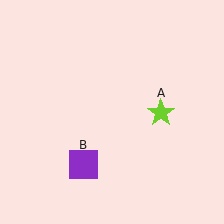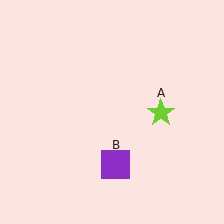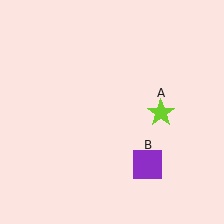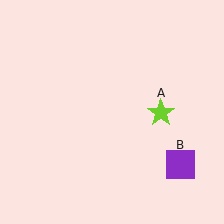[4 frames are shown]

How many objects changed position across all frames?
1 object changed position: purple square (object B).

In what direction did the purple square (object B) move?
The purple square (object B) moved right.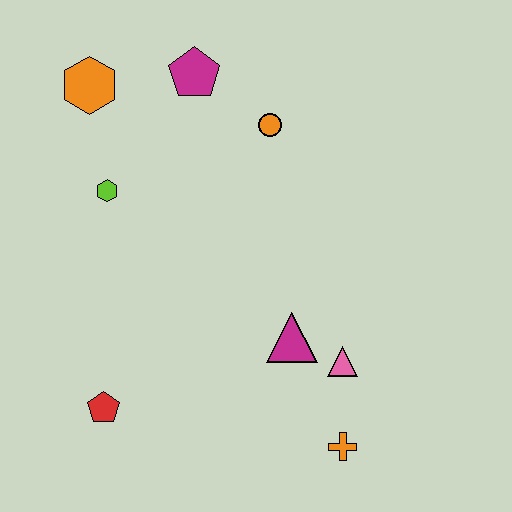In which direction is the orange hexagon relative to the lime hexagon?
The orange hexagon is above the lime hexagon.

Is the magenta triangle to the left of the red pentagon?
No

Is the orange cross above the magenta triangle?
No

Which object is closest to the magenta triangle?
The pink triangle is closest to the magenta triangle.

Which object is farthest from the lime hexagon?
The orange cross is farthest from the lime hexagon.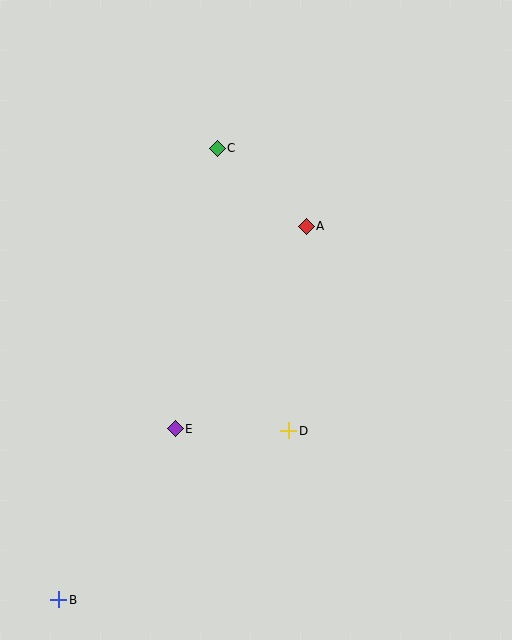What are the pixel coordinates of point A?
Point A is at (306, 226).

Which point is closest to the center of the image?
Point A at (306, 226) is closest to the center.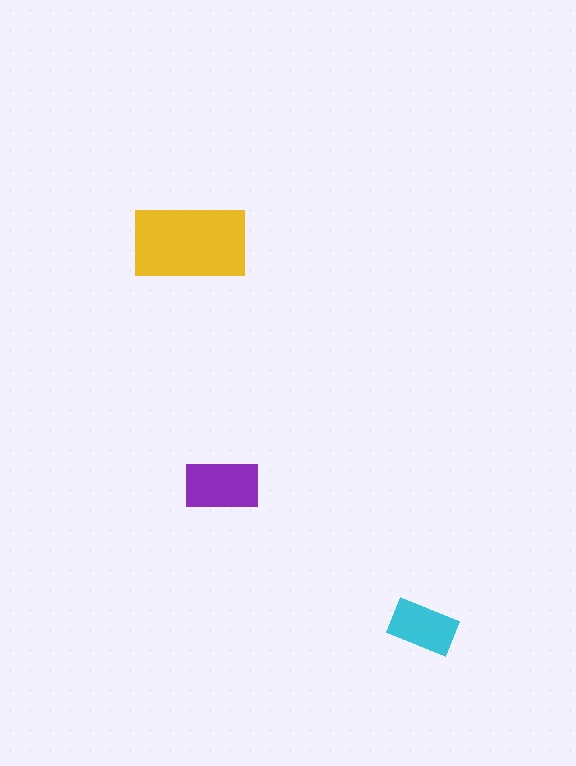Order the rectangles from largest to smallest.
the yellow one, the purple one, the cyan one.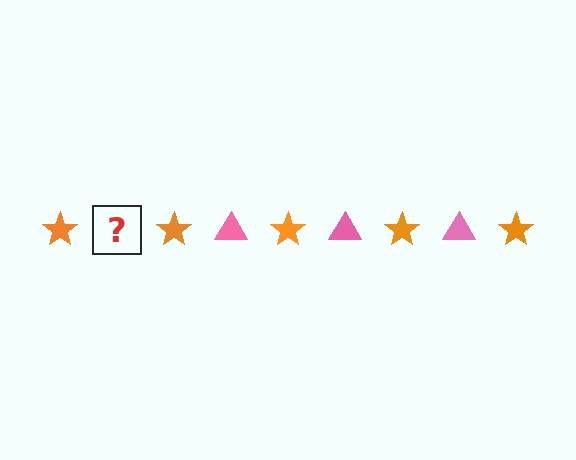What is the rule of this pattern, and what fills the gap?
The rule is that the pattern alternates between orange star and pink triangle. The gap should be filled with a pink triangle.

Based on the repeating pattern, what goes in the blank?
The blank should be a pink triangle.